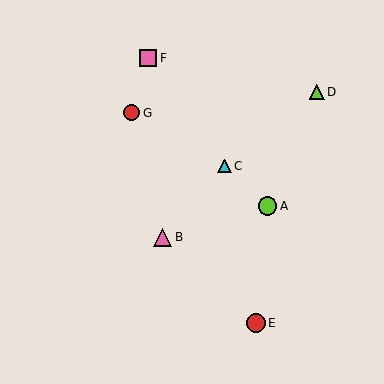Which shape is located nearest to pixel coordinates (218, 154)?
The cyan triangle (labeled C) at (224, 166) is nearest to that location.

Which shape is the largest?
The red circle (labeled E) is the largest.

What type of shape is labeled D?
Shape D is a lime triangle.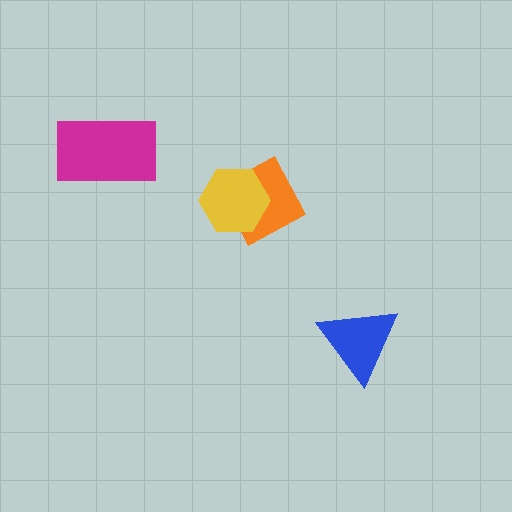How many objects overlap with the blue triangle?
0 objects overlap with the blue triangle.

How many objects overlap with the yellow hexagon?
1 object overlaps with the yellow hexagon.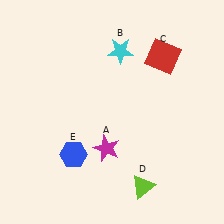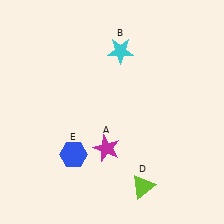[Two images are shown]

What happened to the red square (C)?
The red square (C) was removed in Image 2. It was in the top-right area of Image 1.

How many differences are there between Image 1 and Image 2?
There is 1 difference between the two images.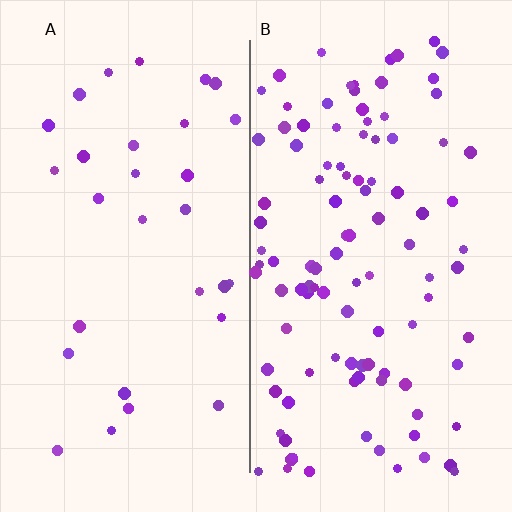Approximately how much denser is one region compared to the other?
Approximately 3.3× — region B over region A.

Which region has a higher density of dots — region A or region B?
B (the right).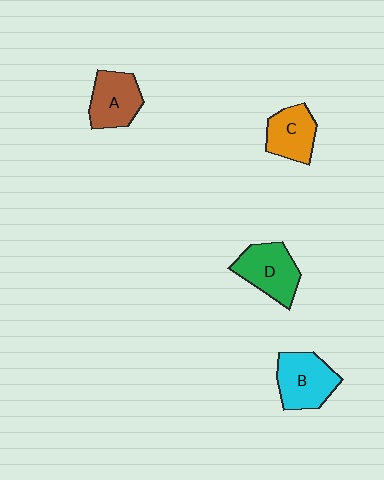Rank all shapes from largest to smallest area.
From largest to smallest: B (cyan), D (green), A (brown), C (orange).